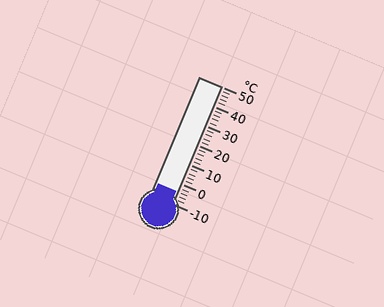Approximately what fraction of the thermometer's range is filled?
The thermometer is filled to approximately 10% of its range.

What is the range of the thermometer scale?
The thermometer scale ranges from -10°C to 50°C.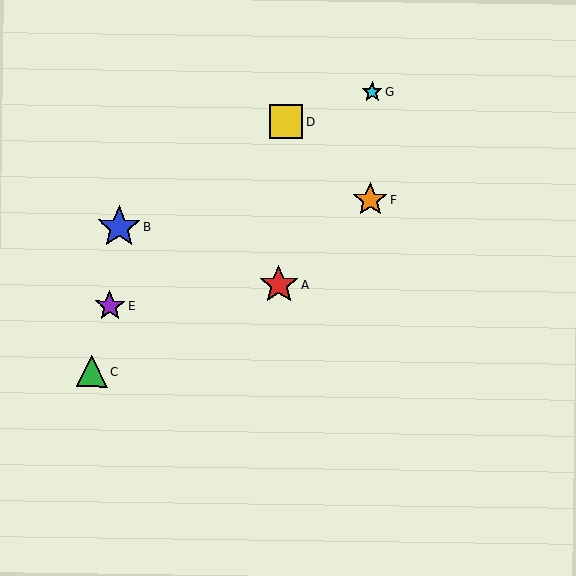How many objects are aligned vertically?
2 objects (F, G) are aligned vertically.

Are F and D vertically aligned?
No, F is at x≈370 and D is at x≈286.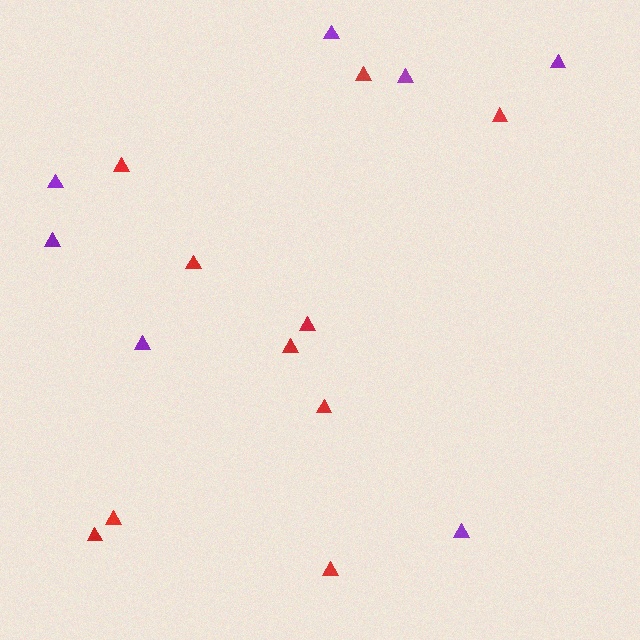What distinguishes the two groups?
There are 2 groups: one group of red triangles (10) and one group of purple triangles (7).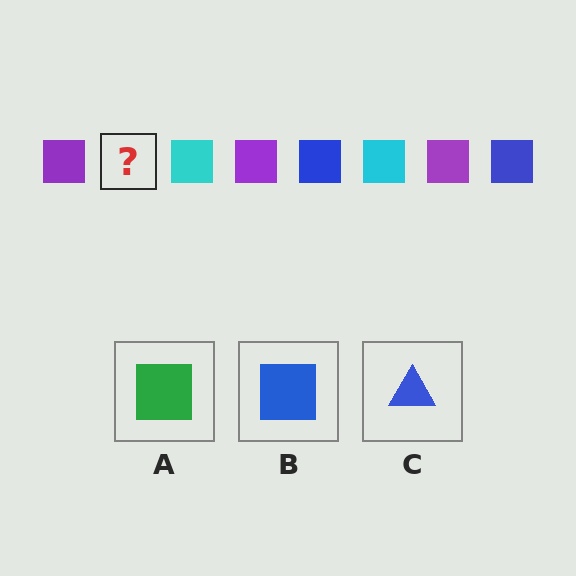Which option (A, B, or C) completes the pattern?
B.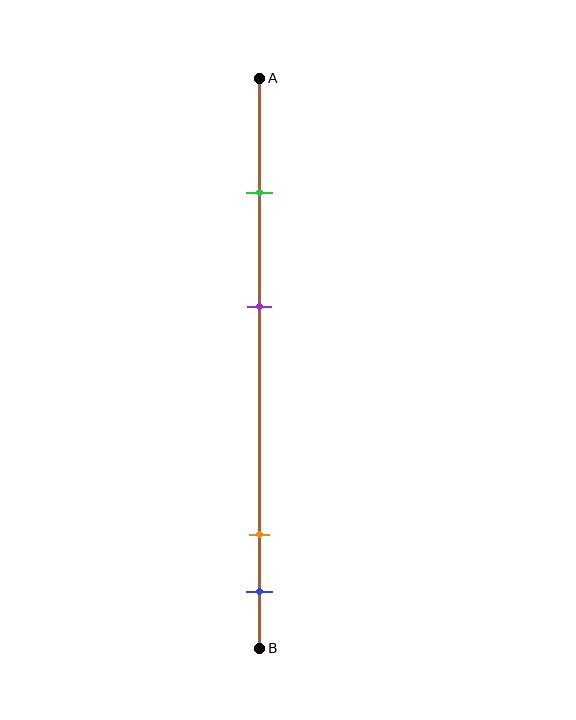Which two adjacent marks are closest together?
The orange and blue marks are the closest adjacent pair.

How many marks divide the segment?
There are 4 marks dividing the segment.